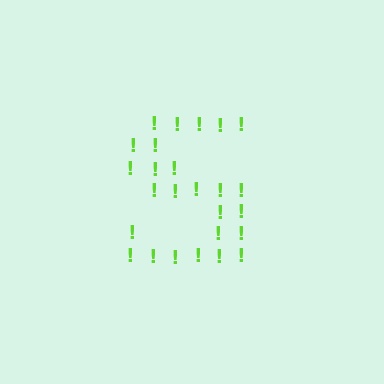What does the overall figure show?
The overall figure shows the letter S.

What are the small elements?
The small elements are exclamation marks.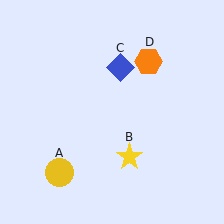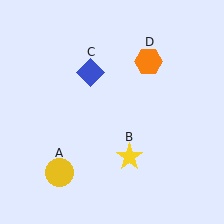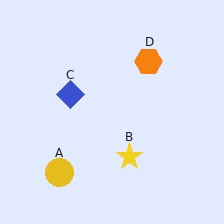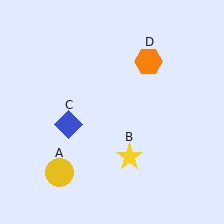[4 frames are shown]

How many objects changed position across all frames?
1 object changed position: blue diamond (object C).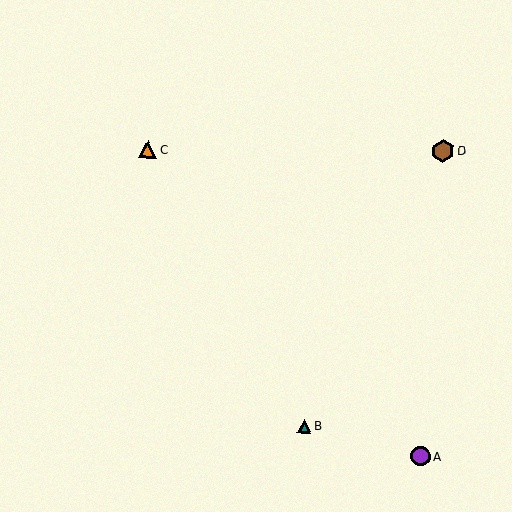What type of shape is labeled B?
Shape B is a teal triangle.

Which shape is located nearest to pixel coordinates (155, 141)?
The orange triangle (labeled C) at (148, 149) is nearest to that location.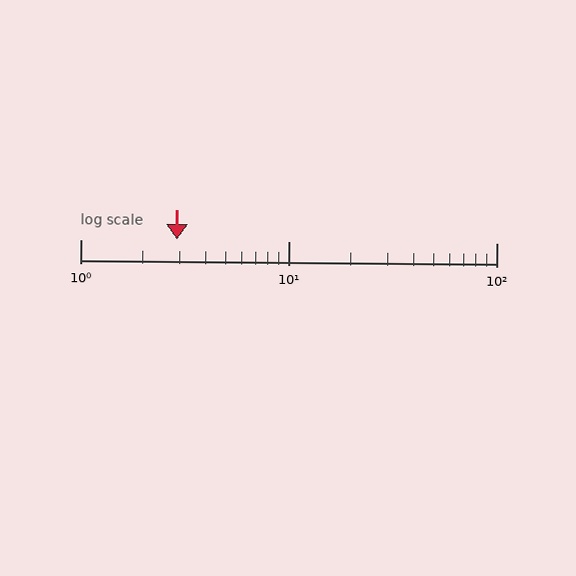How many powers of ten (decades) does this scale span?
The scale spans 2 decades, from 1 to 100.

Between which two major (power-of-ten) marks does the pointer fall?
The pointer is between 1 and 10.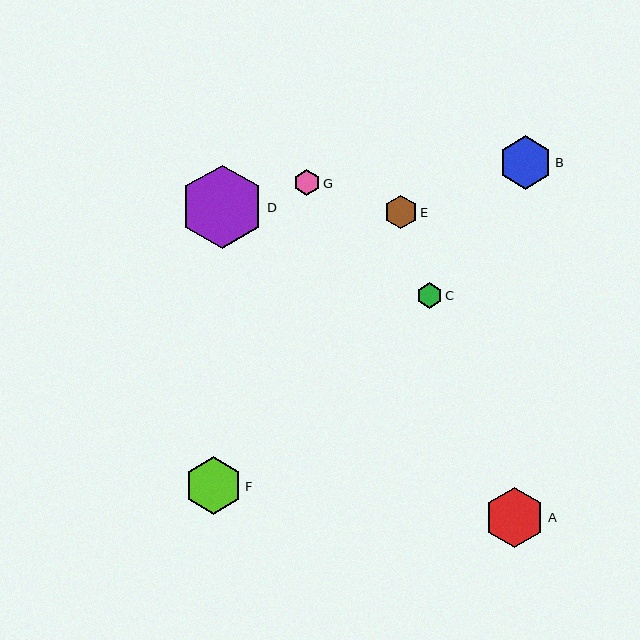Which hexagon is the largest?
Hexagon D is the largest with a size of approximately 84 pixels.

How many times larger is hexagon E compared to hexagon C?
Hexagon E is approximately 1.3 times the size of hexagon C.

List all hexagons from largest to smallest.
From largest to smallest: D, A, F, B, E, G, C.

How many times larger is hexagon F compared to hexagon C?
Hexagon F is approximately 2.3 times the size of hexagon C.